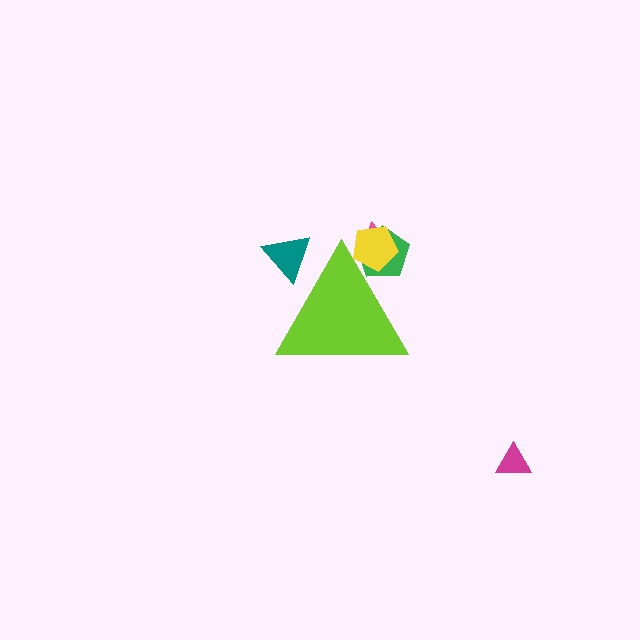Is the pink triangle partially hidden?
Yes, the pink triangle is partially hidden behind the lime triangle.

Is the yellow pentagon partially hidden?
Yes, the yellow pentagon is partially hidden behind the lime triangle.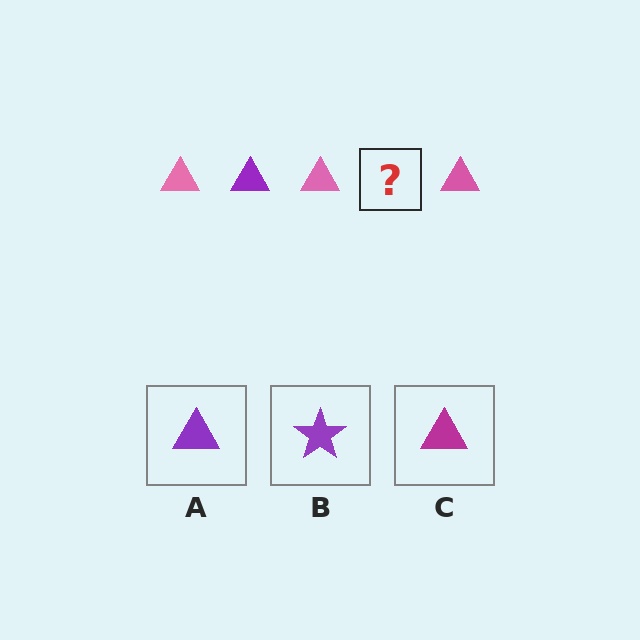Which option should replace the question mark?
Option A.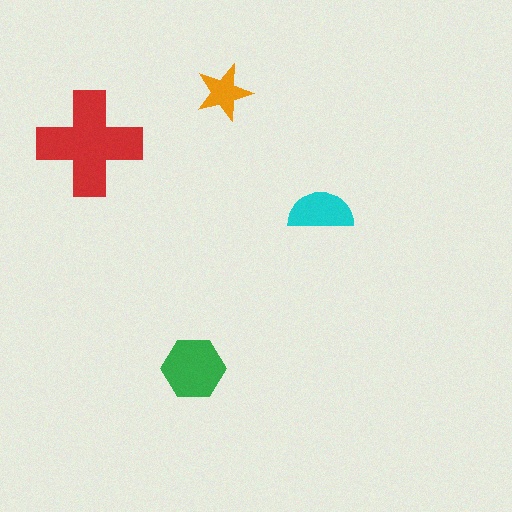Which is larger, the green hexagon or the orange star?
The green hexagon.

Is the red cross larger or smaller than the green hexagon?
Larger.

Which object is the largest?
The red cross.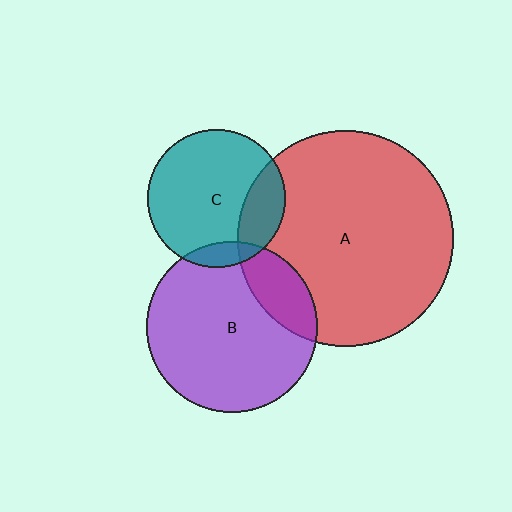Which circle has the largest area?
Circle A (red).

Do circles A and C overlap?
Yes.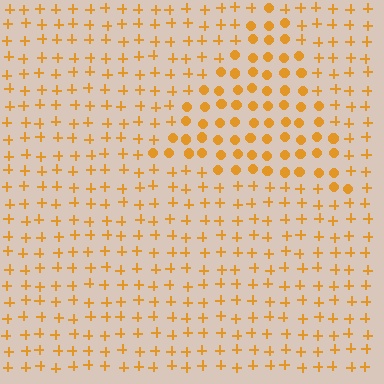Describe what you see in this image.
The image is filled with small orange elements arranged in a uniform grid. A triangle-shaped region contains circles, while the surrounding area contains plus signs. The boundary is defined purely by the change in element shape.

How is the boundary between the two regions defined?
The boundary is defined by a change in element shape: circles inside vs. plus signs outside. All elements share the same color and spacing.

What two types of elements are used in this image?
The image uses circles inside the triangle region and plus signs outside it.